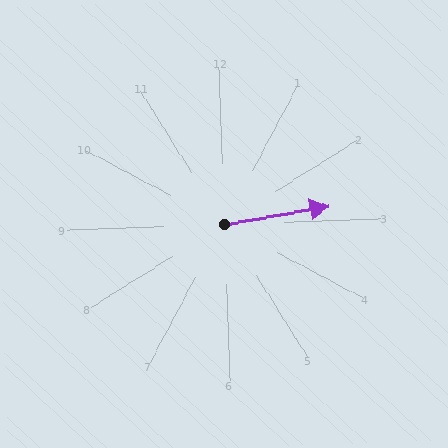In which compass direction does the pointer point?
East.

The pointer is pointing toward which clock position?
Roughly 3 o'clock.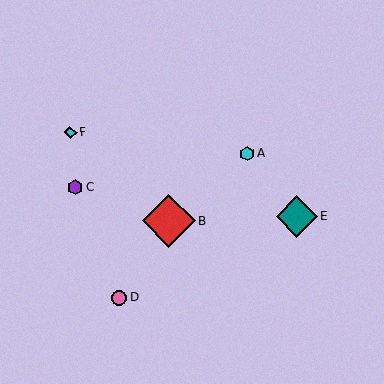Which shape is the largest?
The red diamond (labeled B) is the largest.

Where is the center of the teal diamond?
The center of the teal diamond is at (297, 217).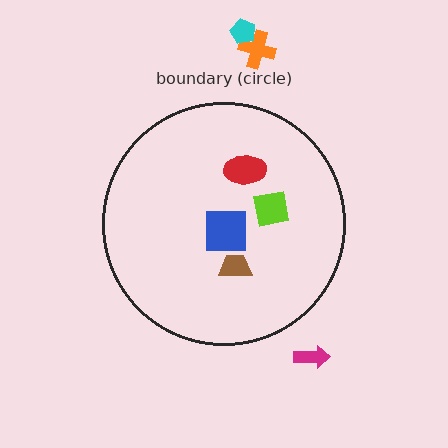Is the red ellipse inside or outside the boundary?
Inside.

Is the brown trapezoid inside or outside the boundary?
Inside.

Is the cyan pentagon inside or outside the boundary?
Outside.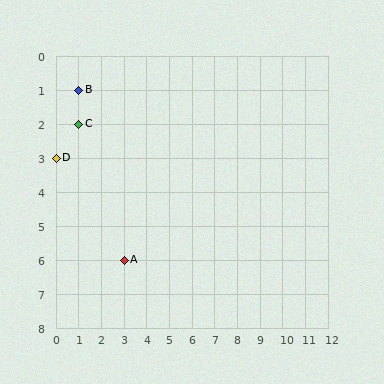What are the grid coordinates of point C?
Point C is at grid coordinates (1, 2).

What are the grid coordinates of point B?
Point B is at grid coordinates (1, 1).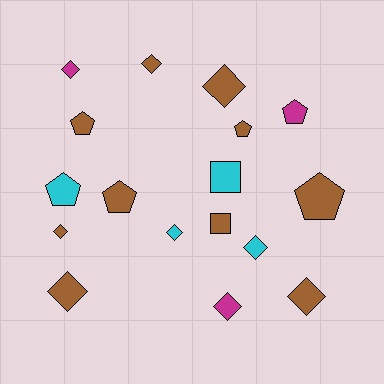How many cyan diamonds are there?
There are 2 cyan diamonds.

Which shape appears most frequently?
Diamond, with 9 objects.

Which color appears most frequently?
Brown, with 10 objects.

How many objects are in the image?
There are 17 objects.